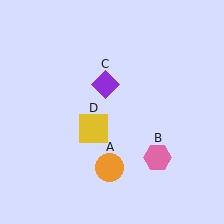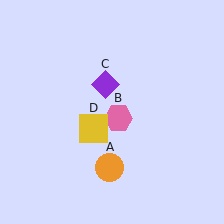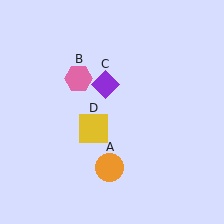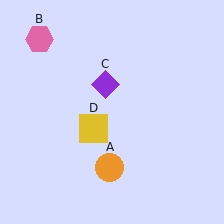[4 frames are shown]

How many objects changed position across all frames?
1 object changed position: pink hexagon (object B).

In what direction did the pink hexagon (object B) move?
The pink hexagon (object B) moved up and to the left.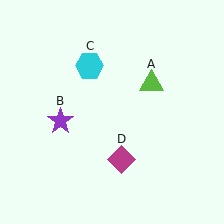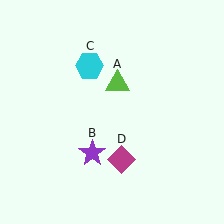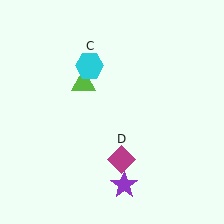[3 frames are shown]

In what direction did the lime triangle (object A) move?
The lime triangle (object A) moved left.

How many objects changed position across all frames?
2 objects changed position: lime triangle (object A), purple star (object B).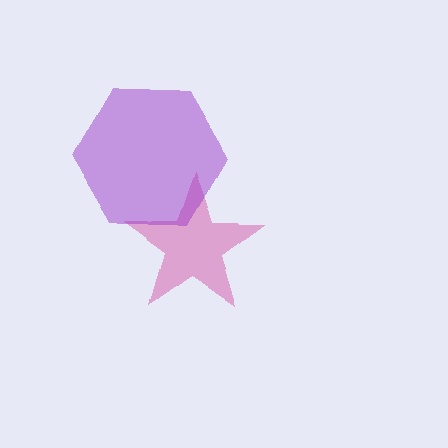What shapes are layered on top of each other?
The layered shapes are: a magenta star, a purple hexagon.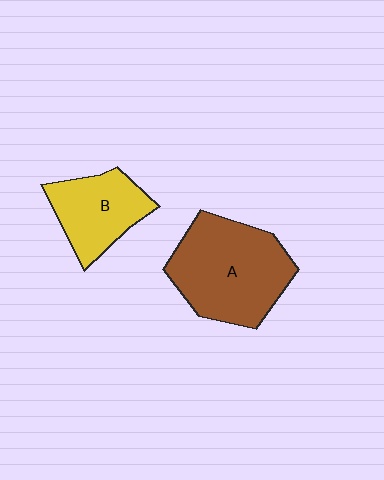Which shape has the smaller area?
Shape B (yellow).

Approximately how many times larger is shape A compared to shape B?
Approximately 1.6 times.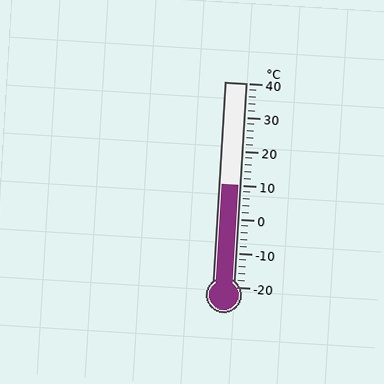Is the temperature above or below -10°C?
The temperature is above -10°C.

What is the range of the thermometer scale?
The thermometer scale ranges from -20°C to 40°C.